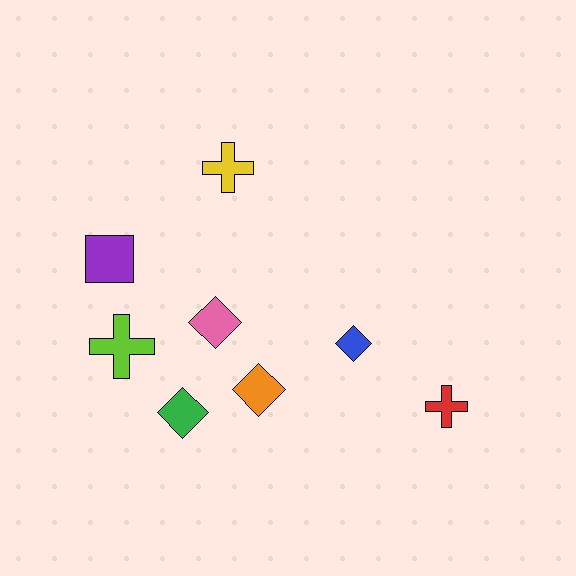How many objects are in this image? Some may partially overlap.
There are 8 objects.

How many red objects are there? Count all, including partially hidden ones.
There is 1 red object.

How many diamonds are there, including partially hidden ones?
There are 4 diamonds.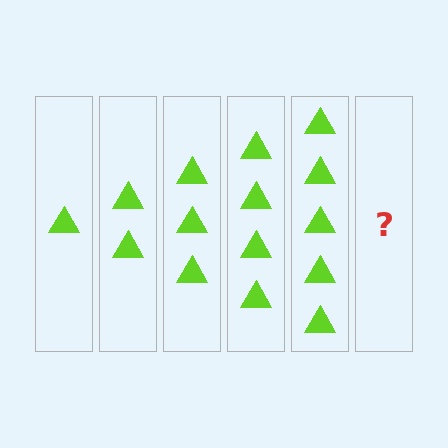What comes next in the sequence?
The next element should be 6 triangles.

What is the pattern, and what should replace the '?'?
The pattern is that each step adds one more triangle. The '?' should be 6 triangles.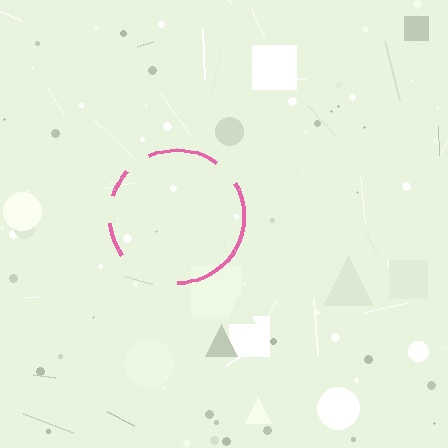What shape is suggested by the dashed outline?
The dashed outline suggests a circle.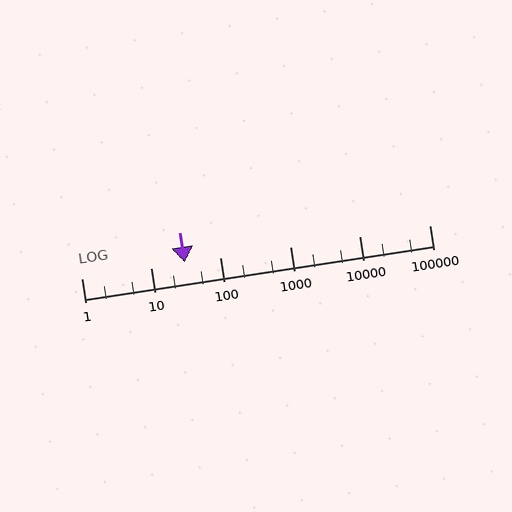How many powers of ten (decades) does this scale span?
The scale spans 5 decades, from 1 to 100000.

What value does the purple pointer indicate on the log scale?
The pointer indicates approximately 31.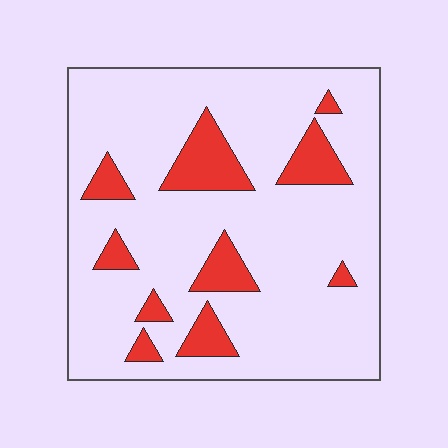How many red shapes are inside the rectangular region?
10.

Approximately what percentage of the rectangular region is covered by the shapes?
Approximately 15%.